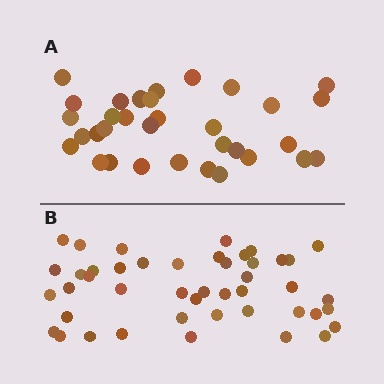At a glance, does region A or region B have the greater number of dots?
Region B (the bottom region) has more dots.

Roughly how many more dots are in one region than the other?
Region B has roughly 12 or so more dots than region A.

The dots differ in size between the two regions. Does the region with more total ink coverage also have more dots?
No. Region A has more total ink coverage because its dots are larger, but region B actually contains more individual dots. Total area can be misleading — the number of items is what matters here.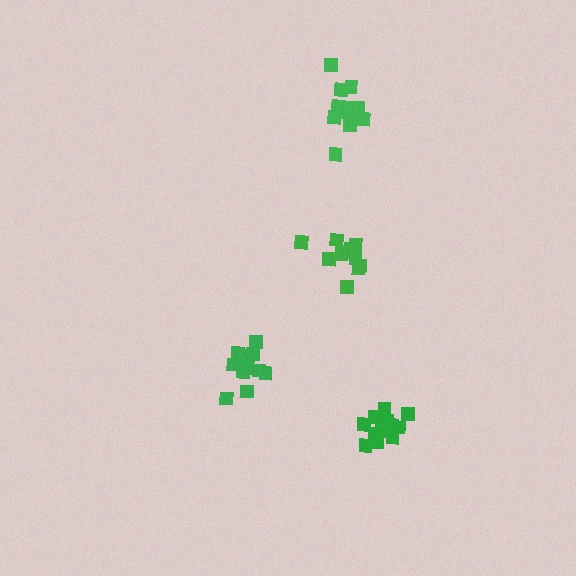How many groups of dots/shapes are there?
There are 4 groups.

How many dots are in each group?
Group 1: 11 dots, Group 2: 16 dots, Group 3: 14 dots, Group 4: 12 dots (53 total).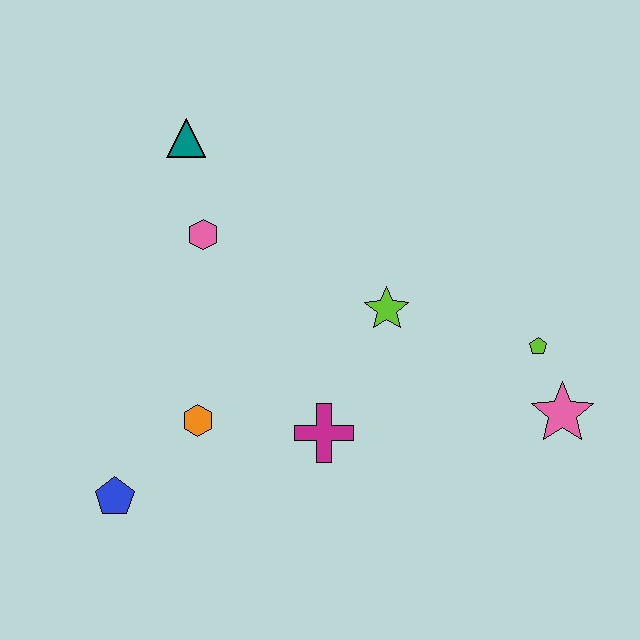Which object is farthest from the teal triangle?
The pink star is farthest from the teal triangle.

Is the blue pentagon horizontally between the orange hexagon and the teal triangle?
No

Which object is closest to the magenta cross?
The orange hexagon is closest to the magenta cross.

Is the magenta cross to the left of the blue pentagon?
No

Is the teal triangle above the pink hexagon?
Yes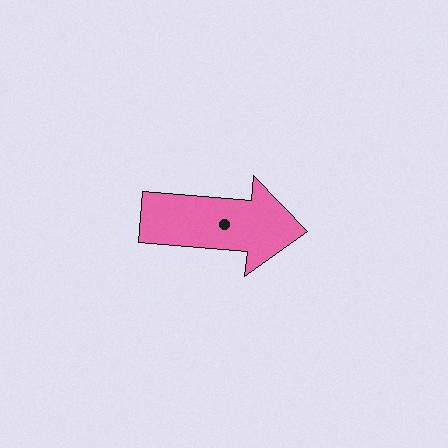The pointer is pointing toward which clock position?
Roughly 3 o'clock.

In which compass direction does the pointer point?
East.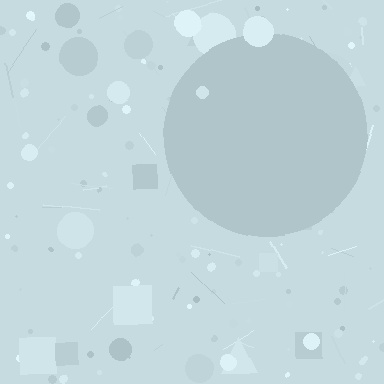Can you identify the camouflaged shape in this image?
The camouflaged shape is a circle.